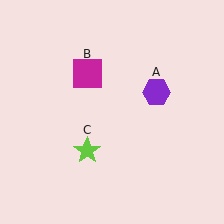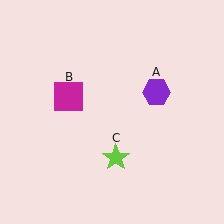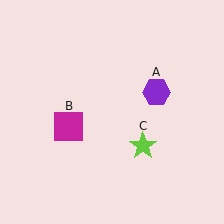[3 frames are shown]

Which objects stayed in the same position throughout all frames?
Purple hexagon (object A) remained stationary.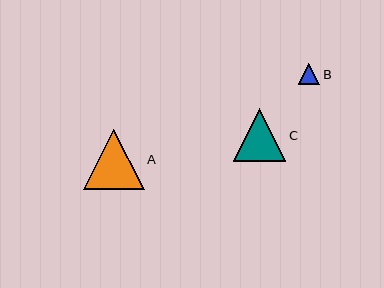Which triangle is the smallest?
Triangle B is the smallest with a size of approximately 21 pixels.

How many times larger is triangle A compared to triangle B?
Triangle A is approximately 2.8 times the size of triangle B.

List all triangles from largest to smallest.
From largest to smallest: A, C, B.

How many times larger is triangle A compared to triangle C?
Triangle A is approximately 1.1 times the size of triangle C.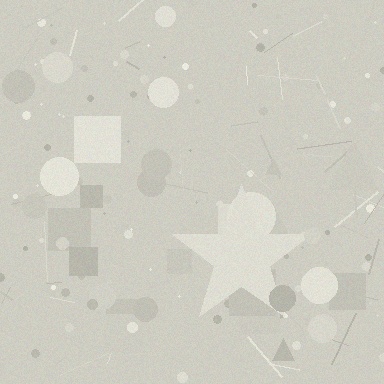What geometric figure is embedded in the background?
A star is embedded in the background.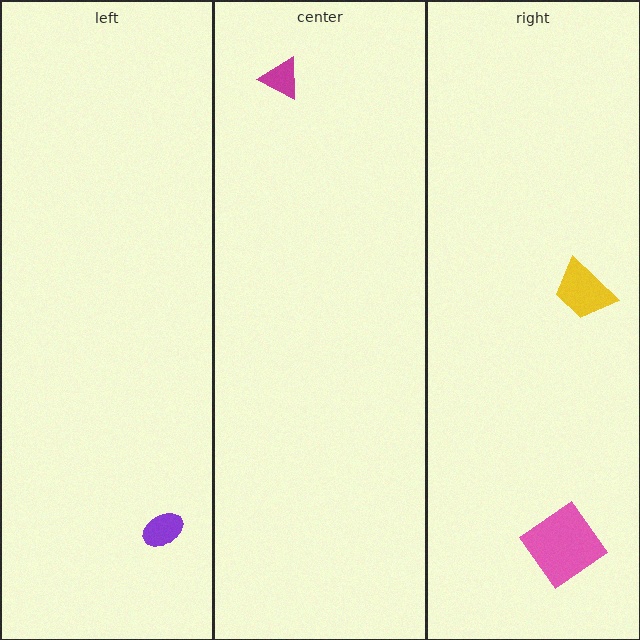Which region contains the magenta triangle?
The center region.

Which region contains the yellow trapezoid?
The right region.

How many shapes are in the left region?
1.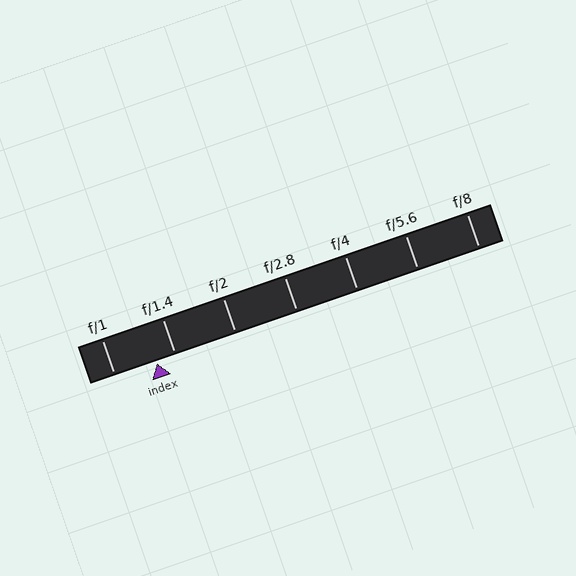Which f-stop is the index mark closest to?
The index mark is closest to f/1.4.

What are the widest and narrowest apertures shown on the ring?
The widest aperture shown is f/1 and the narrowest is f/8.